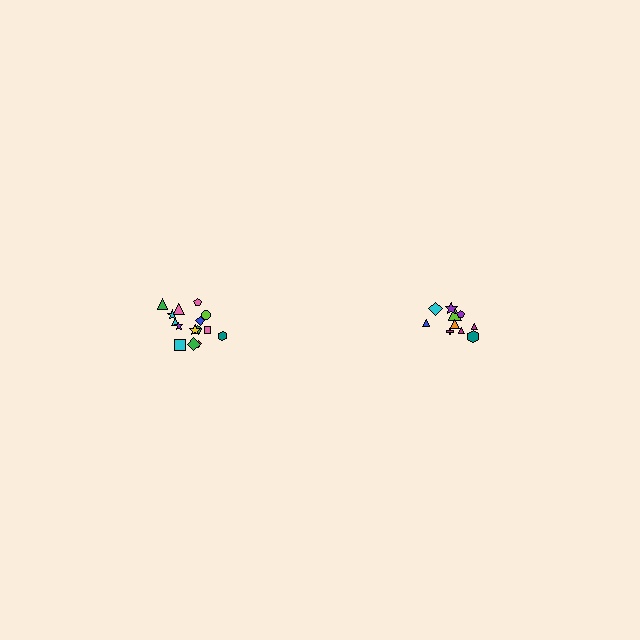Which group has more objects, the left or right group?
The left group.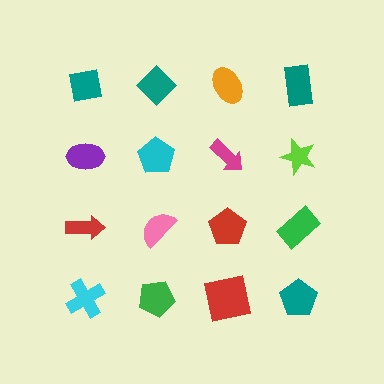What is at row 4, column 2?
A green pentagon.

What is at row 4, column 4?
A teal pentagon.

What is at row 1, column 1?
A teal square.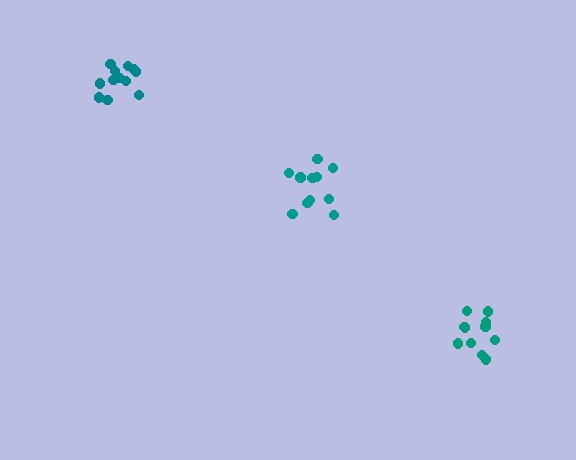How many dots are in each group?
Group 1: 12 dots, Group 2: 11 dots, Group 3: 11 dots (34 total).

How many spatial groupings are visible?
There are 3 spatial groupings.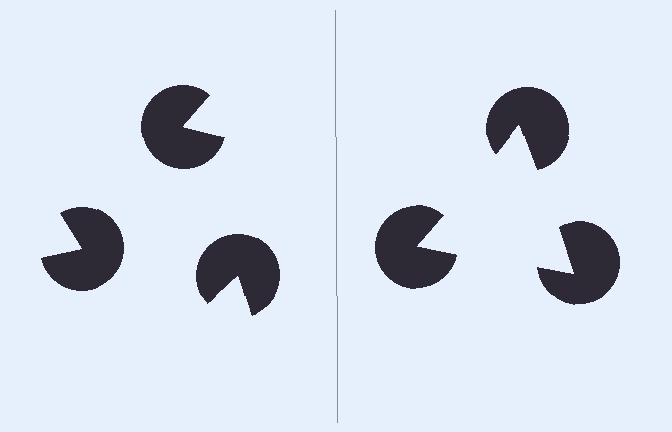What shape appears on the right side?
An illusory triangle.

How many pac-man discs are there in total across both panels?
6 — 3 on each side.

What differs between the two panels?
The pac-man discs are positioned identically on both sides; only the wedge orientations differ. On the right they align to a triangle; on the left they are misaligned.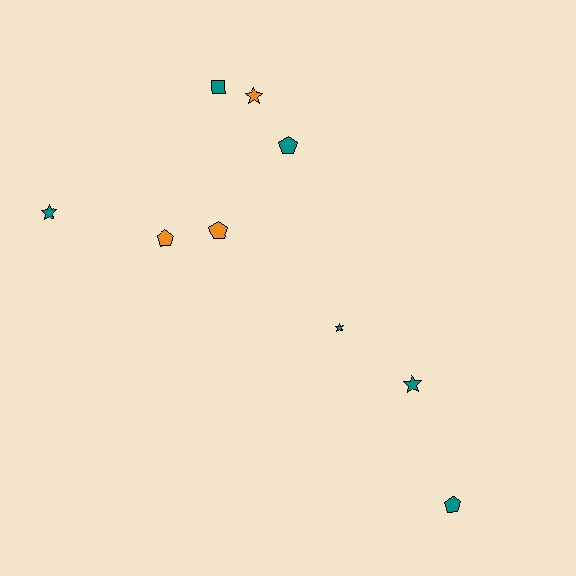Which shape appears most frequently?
Pentagon, with 4 objects.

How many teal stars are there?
There are 3 teal stars.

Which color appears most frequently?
Teal, with 6 objects.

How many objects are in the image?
There are 9 objects.